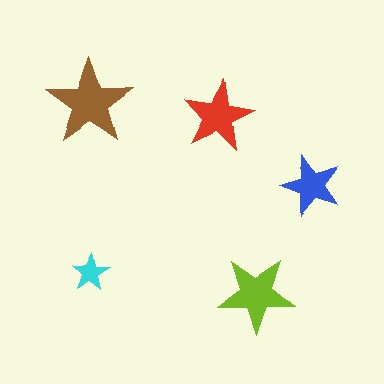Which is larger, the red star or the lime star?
The lime one.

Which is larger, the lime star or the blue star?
The lime one.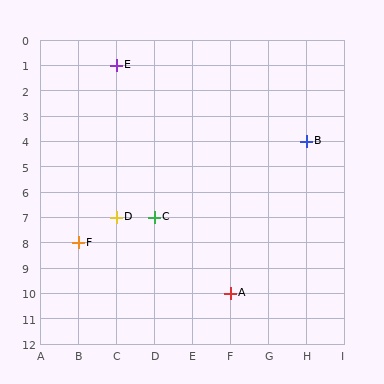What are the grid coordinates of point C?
Point C is at grid coordinates (D, 7).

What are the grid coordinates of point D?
Point D is at grid coordinates (C, 7).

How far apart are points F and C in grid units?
Points F and C are 2 columns and 1 row apart (about 2.2 grid units diagonally).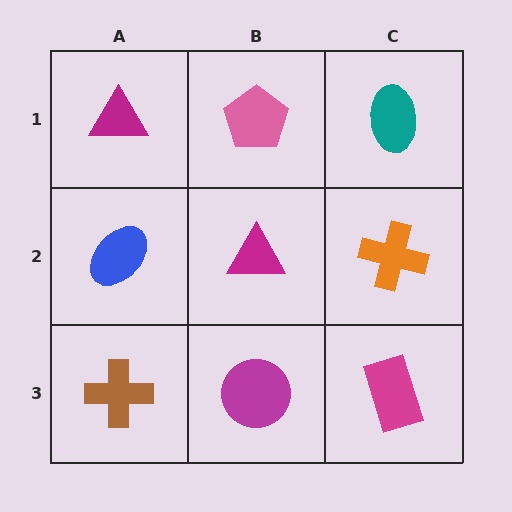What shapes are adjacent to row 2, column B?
A pink pentagon (row 1, column B), a magenta circle (row 3, column B), a blue ellipse (row 2, column A), an orange cross (row 2, column C).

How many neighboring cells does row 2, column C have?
3.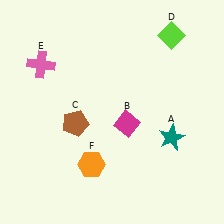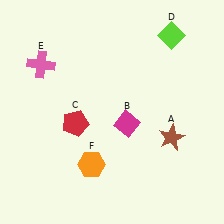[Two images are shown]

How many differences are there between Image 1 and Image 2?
There are 2 differences between the two images.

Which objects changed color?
A changed from teal to brown. C changed from brown to red.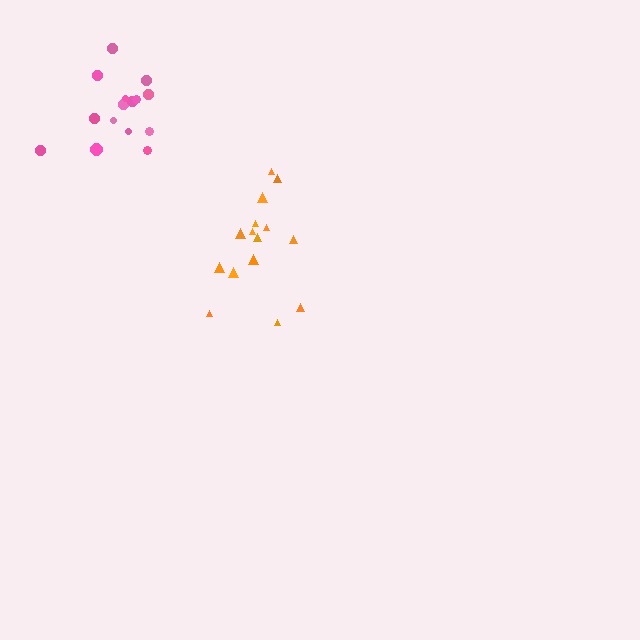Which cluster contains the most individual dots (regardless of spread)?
Pink (15).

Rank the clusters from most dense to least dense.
pink, orange.